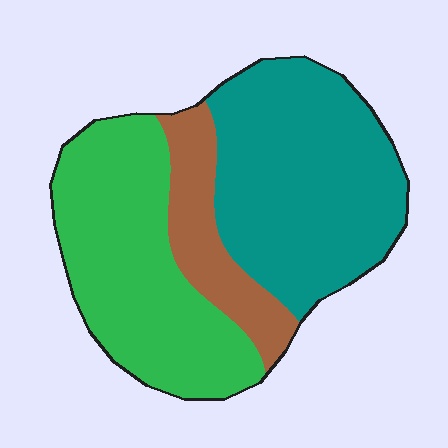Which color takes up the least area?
Brown, at roughly 15%.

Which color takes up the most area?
Teal, at roughly 45%.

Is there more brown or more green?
Green.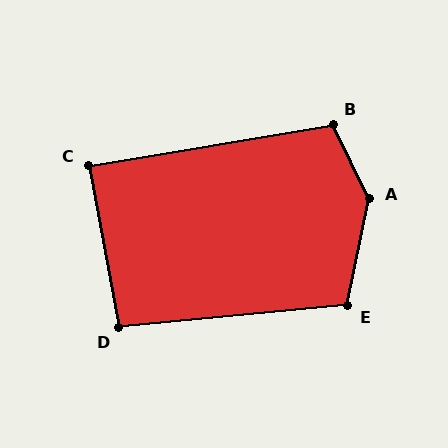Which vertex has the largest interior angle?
A, at approximately 142 degrees.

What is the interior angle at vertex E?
Approximately 107 degrees (obtuse).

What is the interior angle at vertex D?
Approximately 95 degrees (obtuse).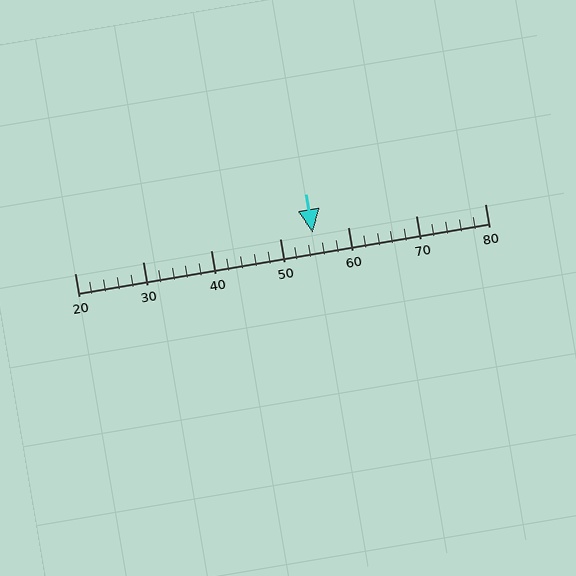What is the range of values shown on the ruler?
The ruler shows values from 20 to 80.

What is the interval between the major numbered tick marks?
The major tick marks are spaced 10 units apart.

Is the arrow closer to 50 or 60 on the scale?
The arrow is closer to 50.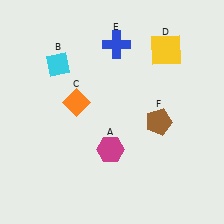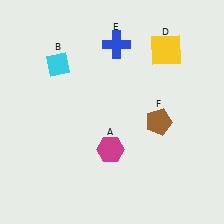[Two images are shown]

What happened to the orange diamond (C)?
The orange diamond (C) was removed in Image 2. It was in the top-left area of Image 1.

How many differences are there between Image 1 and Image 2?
There is 1 difference between the two images.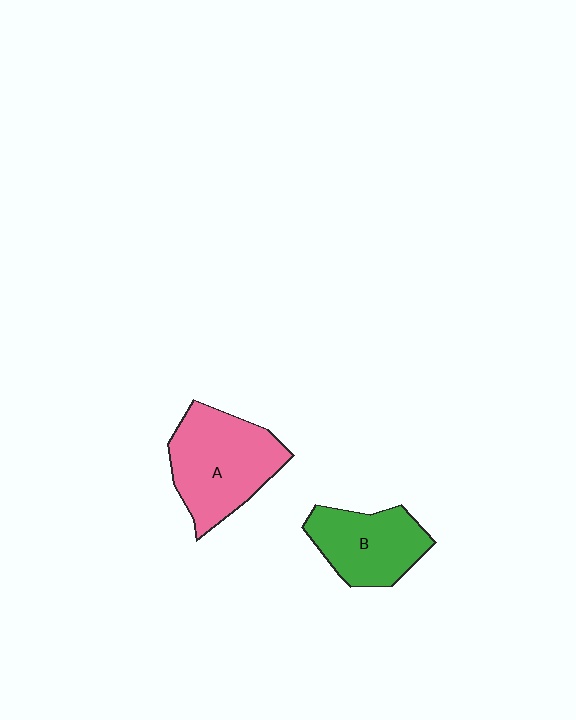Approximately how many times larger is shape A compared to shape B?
Approximately 1.3 times.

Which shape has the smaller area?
Shape B (green).